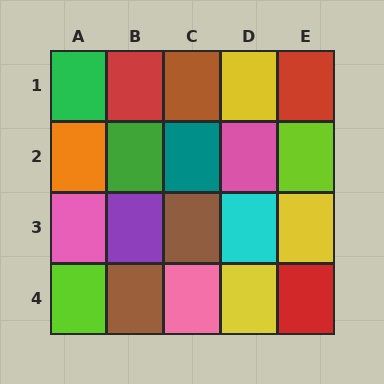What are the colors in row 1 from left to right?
Green, red, brown, yellow, red.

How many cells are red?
3 cells are red.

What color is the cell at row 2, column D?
Pink.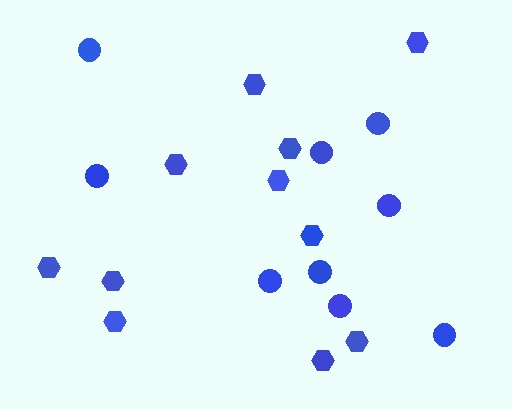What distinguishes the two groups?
There are 2 groups: one group of hexagons (11) and one group of circles (9).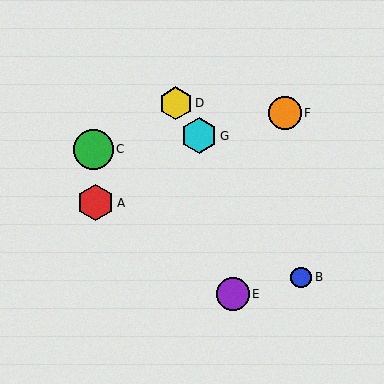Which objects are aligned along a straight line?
Objects B, D, G are aligned along a straight line.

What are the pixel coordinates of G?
Object G is at (199, 136).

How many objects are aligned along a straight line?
3 objects (B, D, G) are aligned along a straight line.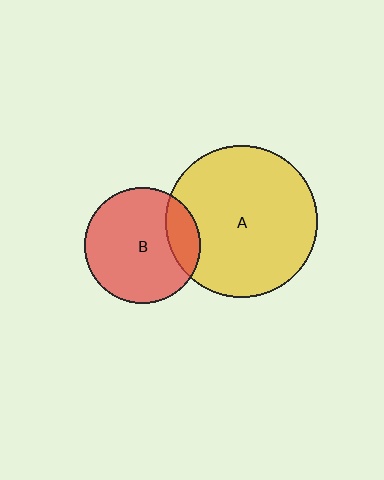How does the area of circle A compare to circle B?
Approximately 1.7 times.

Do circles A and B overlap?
Yes.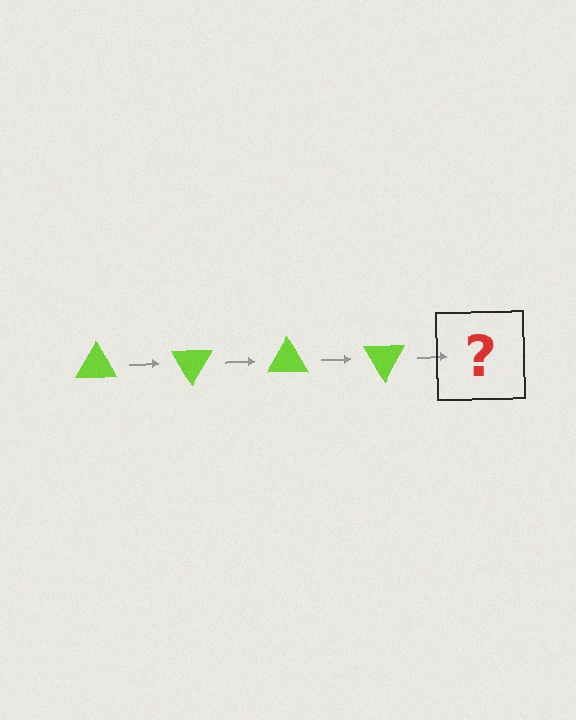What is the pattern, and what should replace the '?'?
The pattern is that the triangle rotates 60 degrees each step. The '?' should be a lime triangle rotated 240 degrees.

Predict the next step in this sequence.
The next step is a lime triangle rotated 240 degrees.